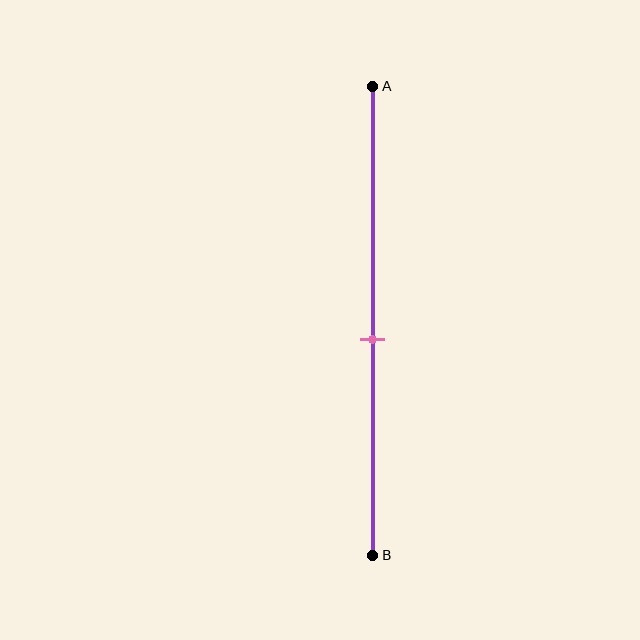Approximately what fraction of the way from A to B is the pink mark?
The pink mark is approximately 55% of the way from A to B.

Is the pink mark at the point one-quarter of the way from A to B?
No, the mark is at about 55% from A, not at the 25% one-quarter point.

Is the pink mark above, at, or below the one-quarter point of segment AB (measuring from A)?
The pink mark is below the one-quarter point of segment AB.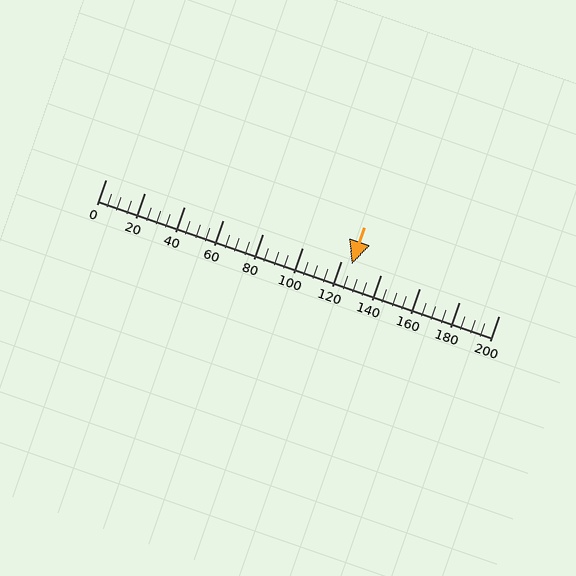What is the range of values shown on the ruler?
The ruler shows values from 0 to 200.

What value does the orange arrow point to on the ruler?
The orange arrow points to approximately 125.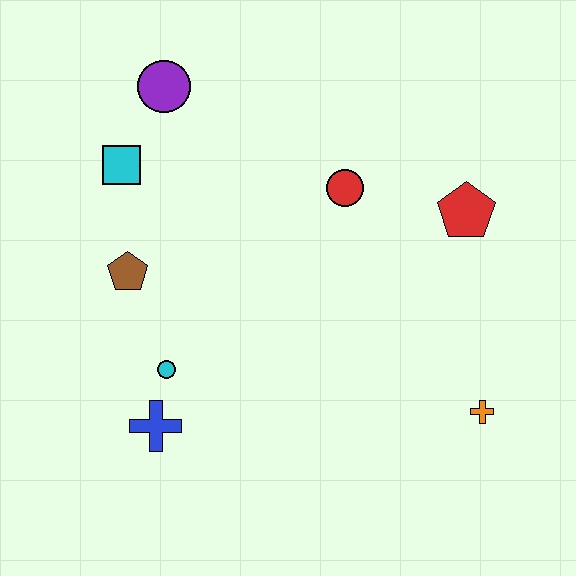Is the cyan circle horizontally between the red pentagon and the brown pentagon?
Yes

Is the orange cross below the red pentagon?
Yes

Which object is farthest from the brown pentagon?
The orange cross is farthest from the brown pentagon.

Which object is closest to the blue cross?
The cyan circle is closest to the blue cross.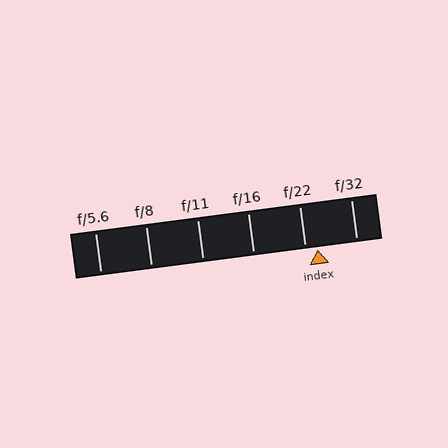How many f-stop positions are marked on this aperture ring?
There are 6 f-stop positions marked.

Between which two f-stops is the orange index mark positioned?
The index mark is between f/22 and f/32.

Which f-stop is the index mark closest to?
The index mark is closest to f/22.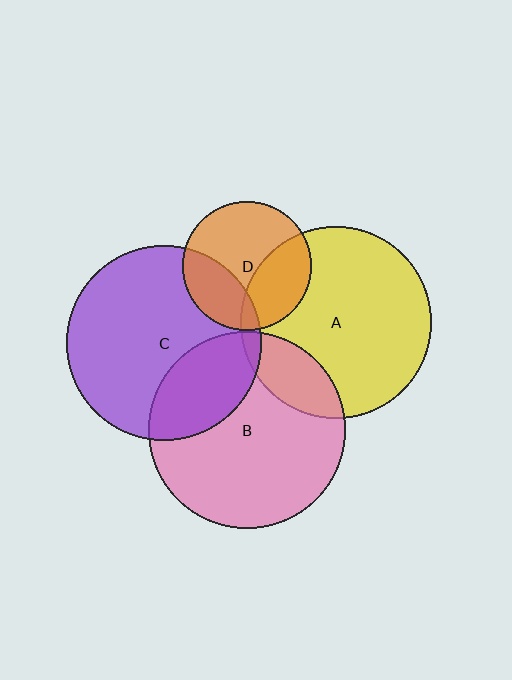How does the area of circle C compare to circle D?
Approximately 2.3 times.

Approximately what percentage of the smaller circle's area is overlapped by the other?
Approximately 35%.